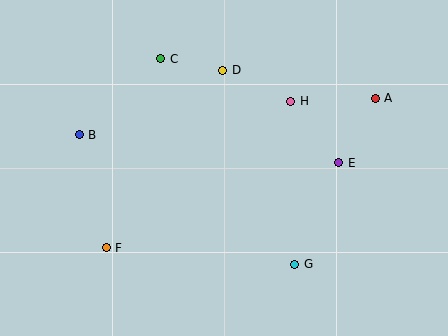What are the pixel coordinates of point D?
Point D is at (222, 70).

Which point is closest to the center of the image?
Point H at (291, 101) is closest to the center.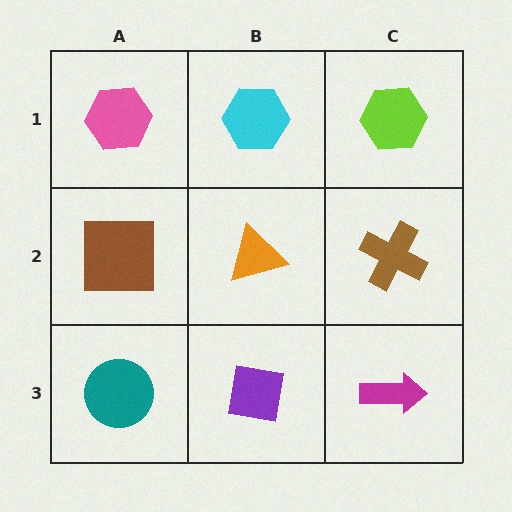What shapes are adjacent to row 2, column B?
A cyan hexagon (row 1, column B), a purple square (row 3, column B), a brown square (row 2, column A), a brown cross (row 2, column C).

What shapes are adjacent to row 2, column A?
A pink hexagon (row 1, column A), a teal circle (row 3, column A), an orange triangle (row 2, column B).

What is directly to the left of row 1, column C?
A cyan hexagon.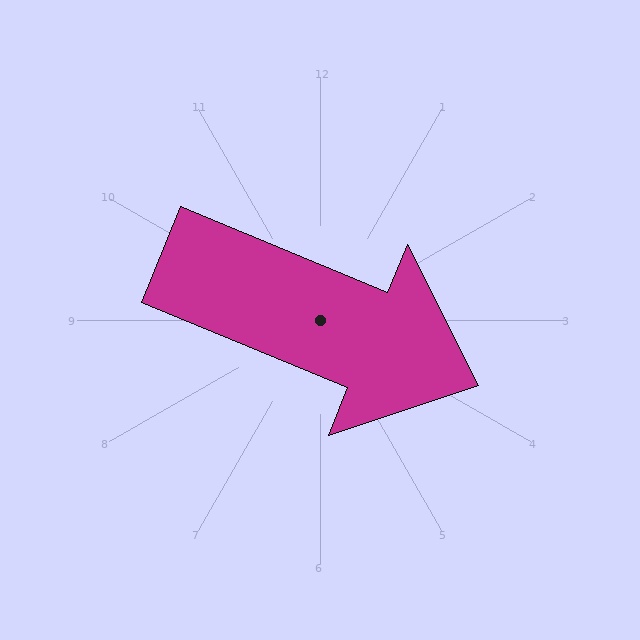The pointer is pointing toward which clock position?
Roughly 4 o'clock.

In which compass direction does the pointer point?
East.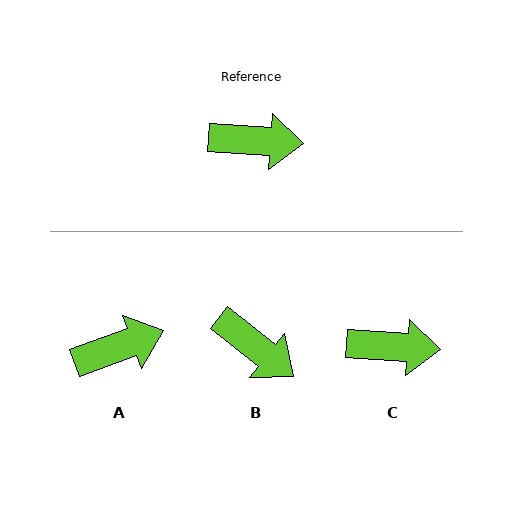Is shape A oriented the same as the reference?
No, it is off by about 24 degrees.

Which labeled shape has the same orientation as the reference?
C.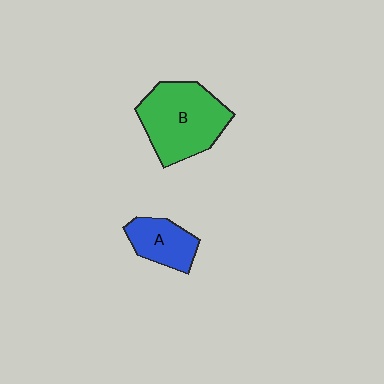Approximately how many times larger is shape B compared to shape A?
Approximately 2.0 times.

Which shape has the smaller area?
Shape A (blue).